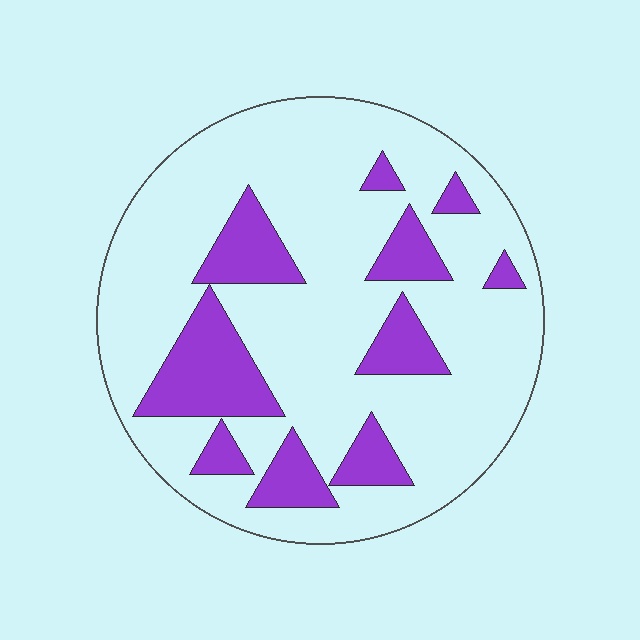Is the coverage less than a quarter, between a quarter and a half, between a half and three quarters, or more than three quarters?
Less than a quarter.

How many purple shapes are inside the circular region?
10.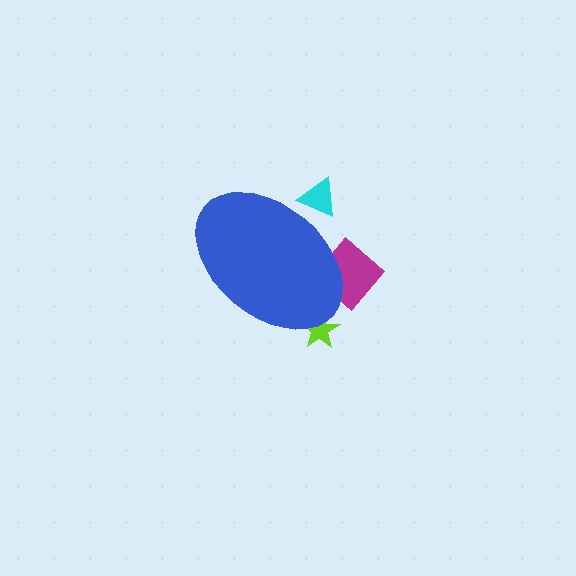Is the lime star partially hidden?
Yes, the lime star is partially hidden behind the blue ellipse.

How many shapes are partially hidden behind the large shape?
3 shapes are partially hidden.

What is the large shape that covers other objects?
A blue ellipse.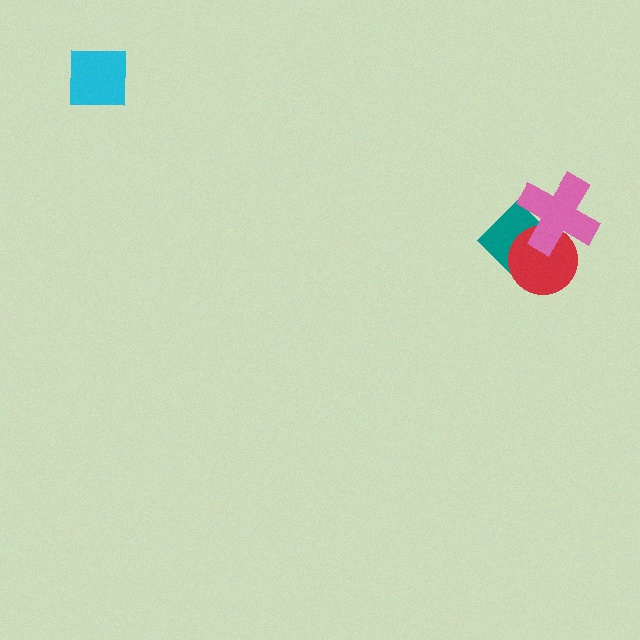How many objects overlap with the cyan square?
0 objects overlap with the cyan square.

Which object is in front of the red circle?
The pink cross is in front of the red circle.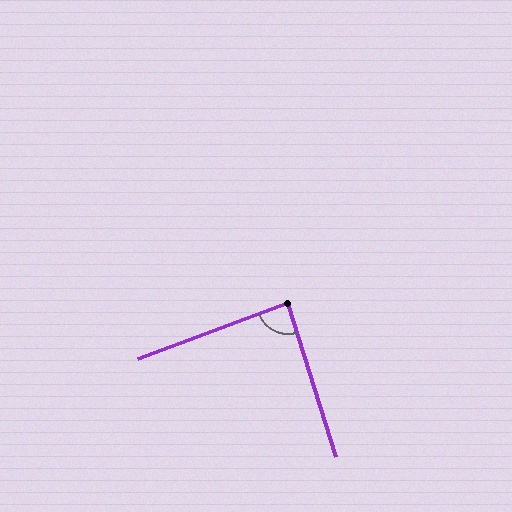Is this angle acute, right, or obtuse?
It is approximately a right angle.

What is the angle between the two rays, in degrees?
Approximately 87 degrees.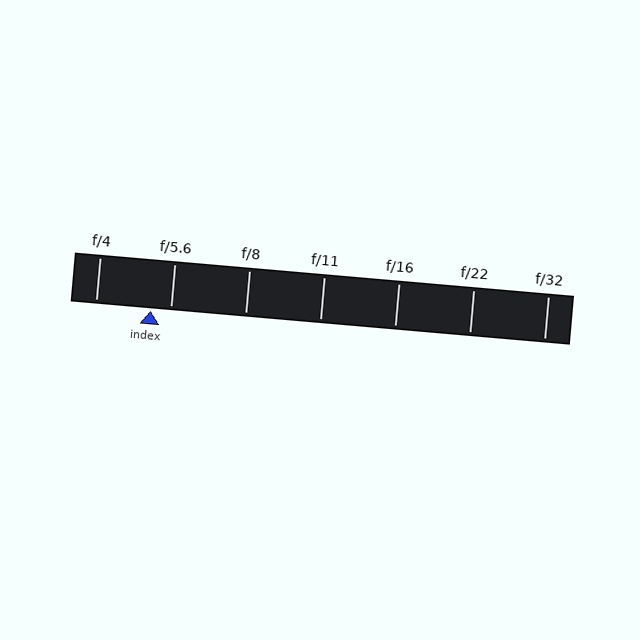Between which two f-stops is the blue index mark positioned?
The index mark is between f/4 and f/5.6.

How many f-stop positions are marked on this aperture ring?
There are 7 f-stop positions marked.